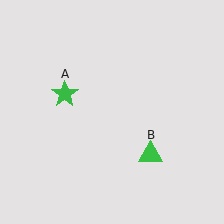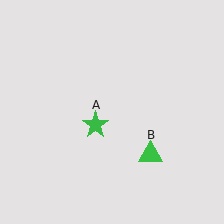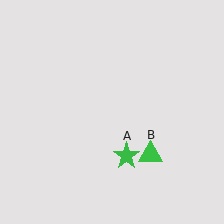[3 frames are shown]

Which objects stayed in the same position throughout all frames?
Green triangle (object B) remained stationary.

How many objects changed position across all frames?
1 object changed position: green star (object A).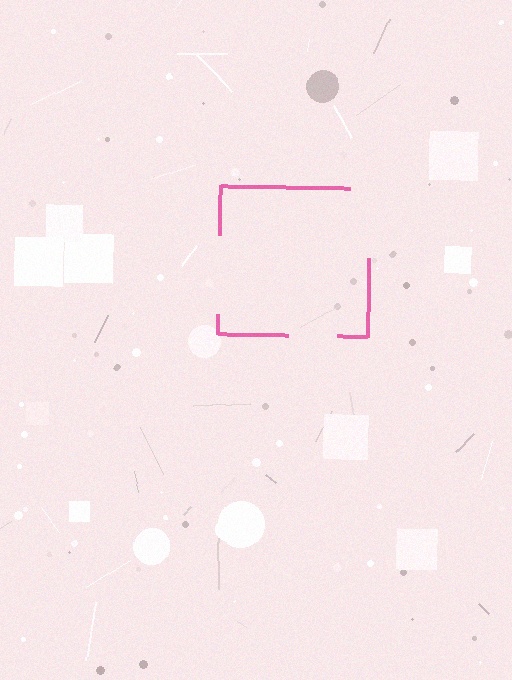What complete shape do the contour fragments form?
The contour fragments form a square.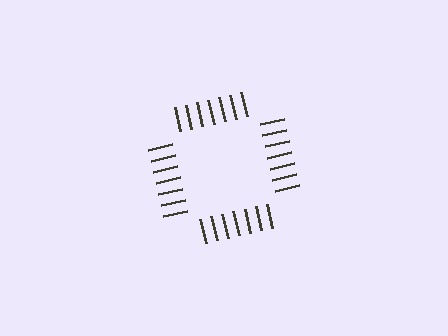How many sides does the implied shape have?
4 sides — the line-ends trace a square.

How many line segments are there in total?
28 — 7 along each of the 4 edges.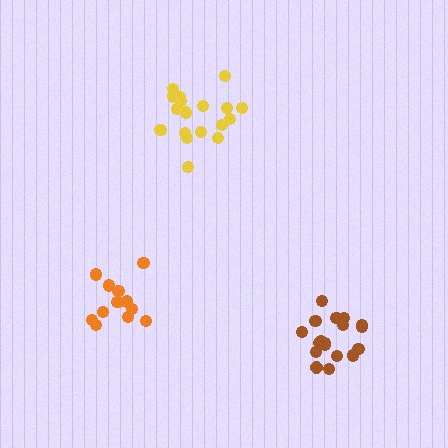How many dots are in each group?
Group 1: 19 dots, Group 2: 14 dots, Group 3: 18 dots (51 total).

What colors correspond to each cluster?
The clusters are colored: yellow, orange, brown.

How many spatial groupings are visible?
There are 3 spatial groupings.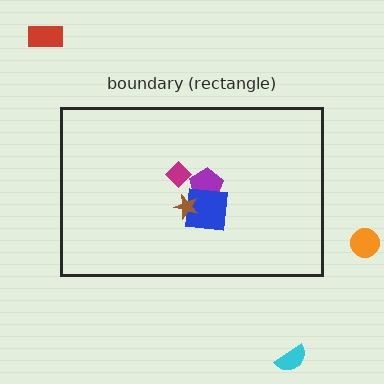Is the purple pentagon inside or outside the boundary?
Inside.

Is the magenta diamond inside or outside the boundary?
Inside.